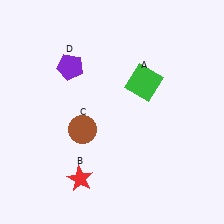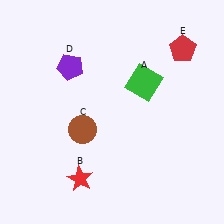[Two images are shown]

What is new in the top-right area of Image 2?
A red pentagon (E) was added in the top-right area of Image 2.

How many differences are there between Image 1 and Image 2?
There is 1 difference between the two images.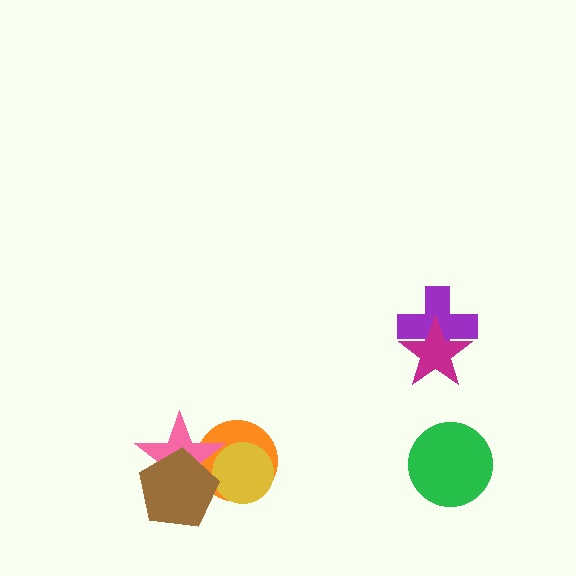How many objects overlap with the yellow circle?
2 objects overlap with the yellow circle.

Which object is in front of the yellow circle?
The pink star is in front of the yellow circle.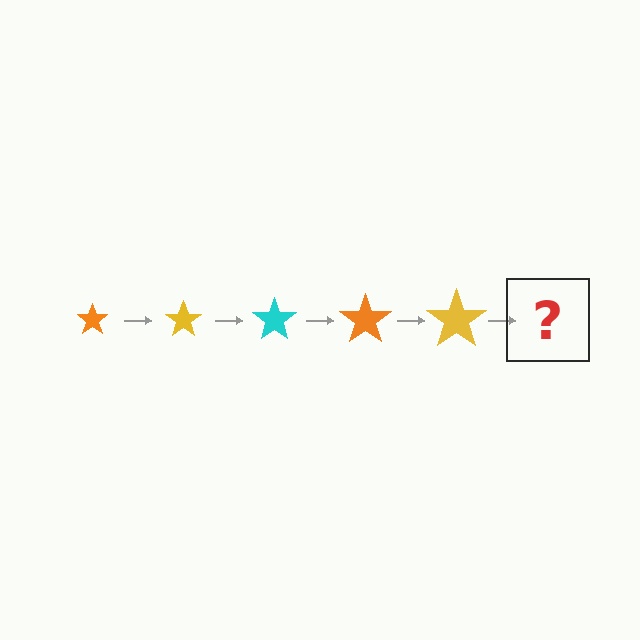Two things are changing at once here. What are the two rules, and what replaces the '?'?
The two rules are that the star grows larger each step and the color cycles through orange, yellow, and cyan. The '?' should be a cyan star, larger than the previous one.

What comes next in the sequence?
The next element should be a cyan star, larger than the previous one.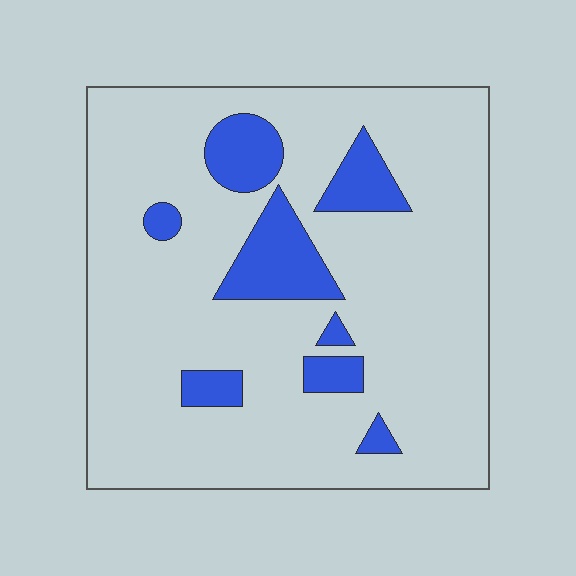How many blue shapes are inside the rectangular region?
8.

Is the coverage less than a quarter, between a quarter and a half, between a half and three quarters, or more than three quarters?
Less than a quarter.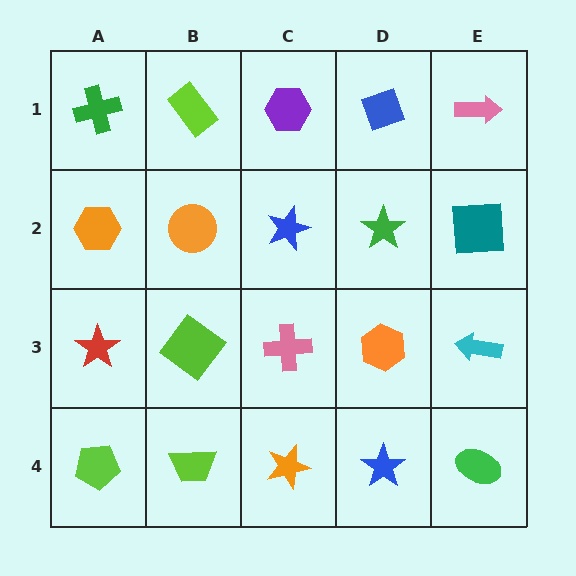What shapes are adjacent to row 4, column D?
An orange hexagon (row 3, column D), an orange star (row 4, column C), a green ellipse (row 4, column E).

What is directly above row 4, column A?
A red star.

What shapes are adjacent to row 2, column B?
A lime rectangle (row 1, column B), a lime diamond (row 3, column B), an orange hexagon (row 2, column A), a blue star (row 2, column C).